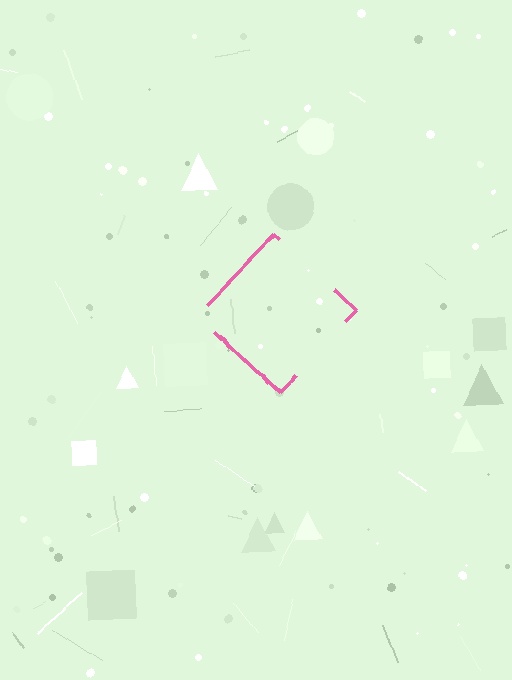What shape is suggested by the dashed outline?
The dashed outline suggests a diamond.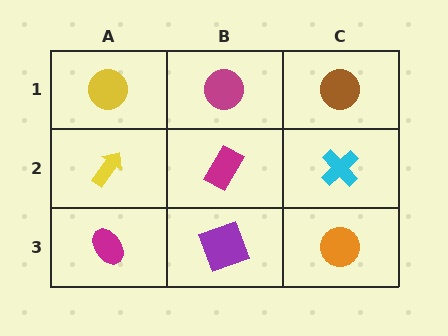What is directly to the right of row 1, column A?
A magenta circle.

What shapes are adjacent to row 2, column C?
A brown circle (row 1, column C), an orange circle (row 3, column C), a magenta rectangle (row 2, column B).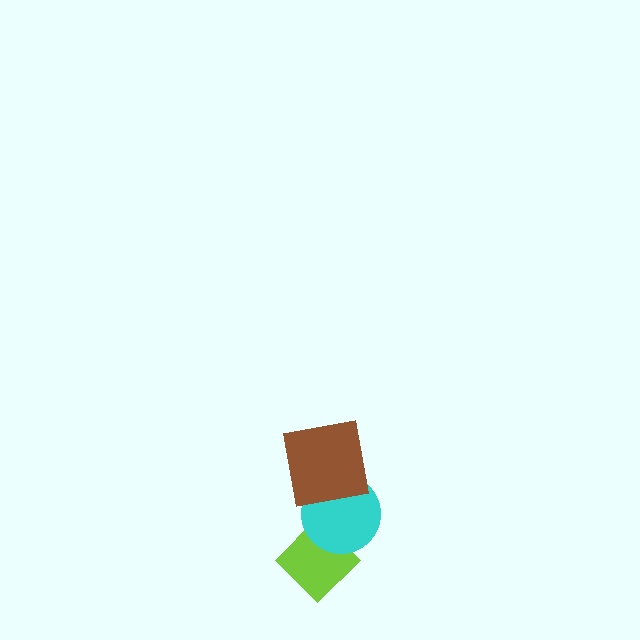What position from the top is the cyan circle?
The cyan circle is 2nd from the top.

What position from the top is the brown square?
The brown square is 1st from the top.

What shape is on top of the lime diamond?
The cyan circle is on top of the lime diamond.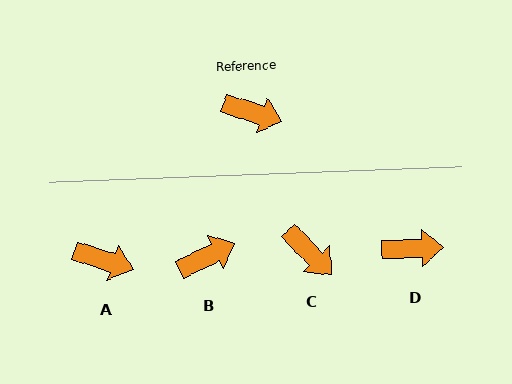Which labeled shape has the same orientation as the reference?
A.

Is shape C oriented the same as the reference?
No, it is off by about 28 degrees.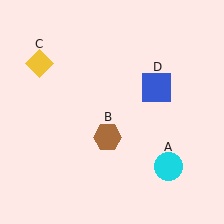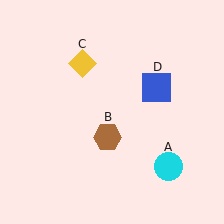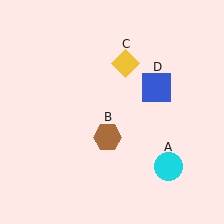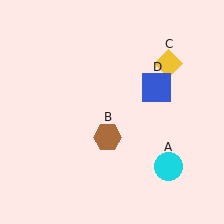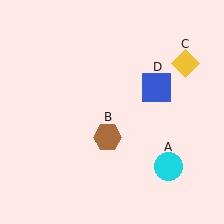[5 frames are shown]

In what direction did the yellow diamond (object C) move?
The yellow diamond (object C) moved right.